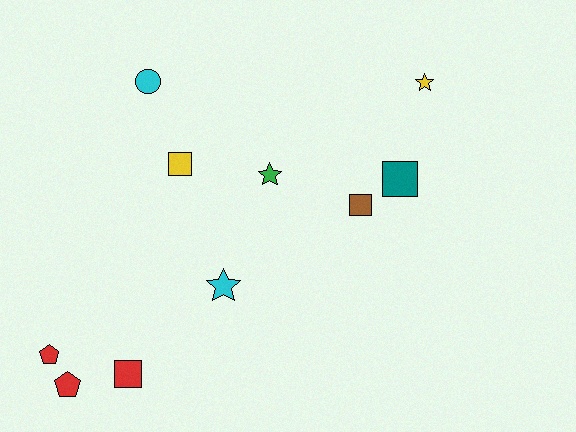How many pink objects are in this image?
There are no pink objects.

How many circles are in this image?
There is 1 circle.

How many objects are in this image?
There are 10 objects.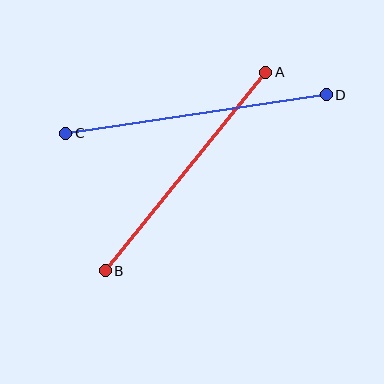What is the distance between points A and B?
The distance is approximately 255 pixels.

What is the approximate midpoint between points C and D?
The midpoint is at approximately (196, 114) pixels.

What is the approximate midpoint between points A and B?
The midpoint is at approximately (186, 171) pixels.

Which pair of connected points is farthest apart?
Points C and D are farthest apart.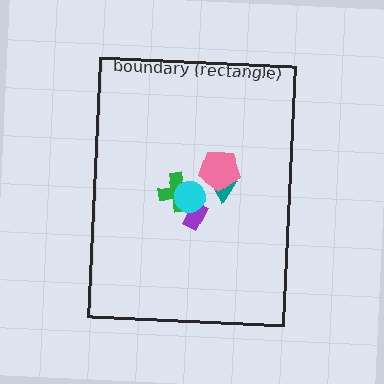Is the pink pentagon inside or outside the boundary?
Inside.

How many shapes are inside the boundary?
5 inside, 0 outside.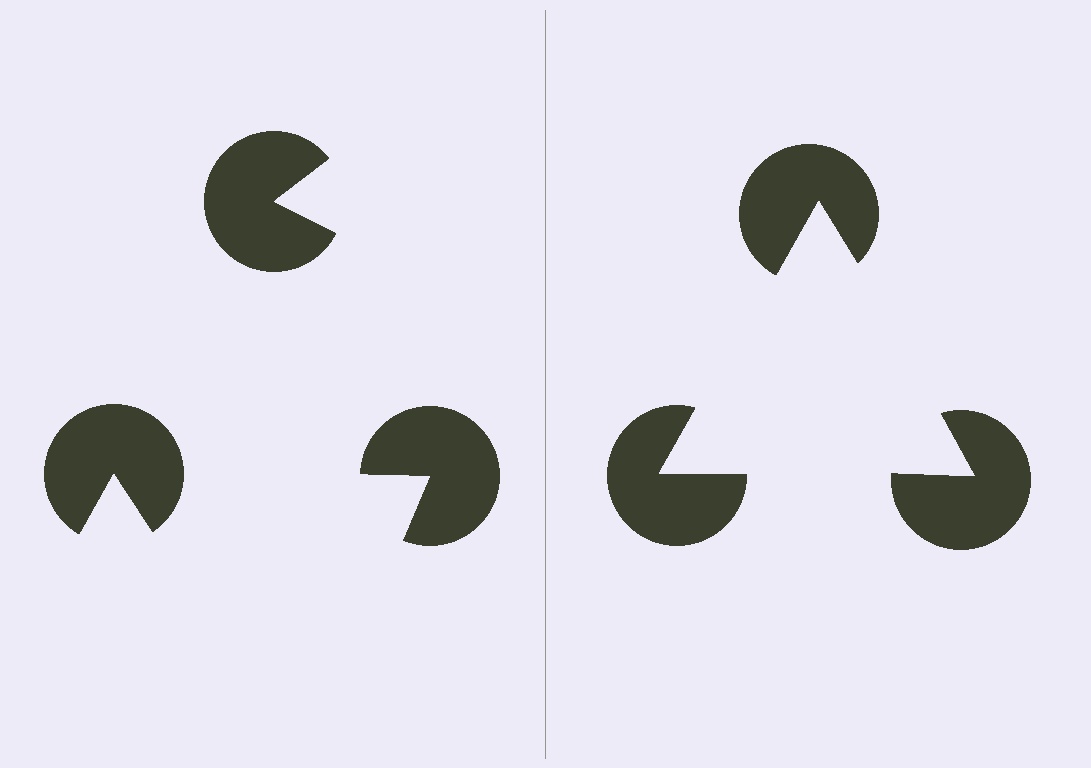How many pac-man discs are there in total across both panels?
6 — 3 on each side.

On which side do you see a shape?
An illusory triangle appears on the right side. On the left side the wedge cuts are rotated, so no coherent shape forms.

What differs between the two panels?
The pac-man discs are positioned identically on both sides; only the wedge orientations differ. On the right they align to a triangle; on the left they are misaligned.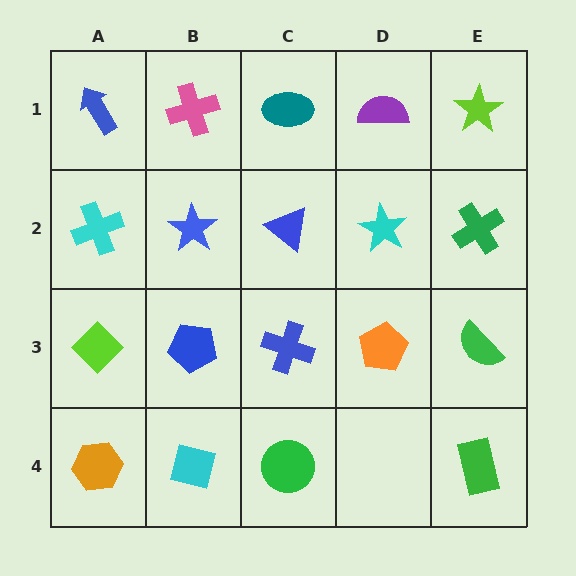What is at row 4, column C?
A green circle.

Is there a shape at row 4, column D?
No, that cell is empty.